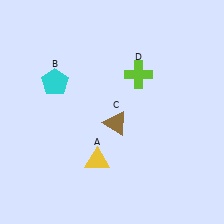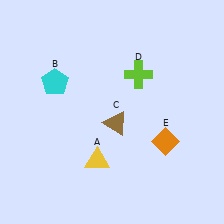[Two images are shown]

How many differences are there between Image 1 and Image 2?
There is 1 difference between the two images.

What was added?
An orange diamond (E) was added in Image 2.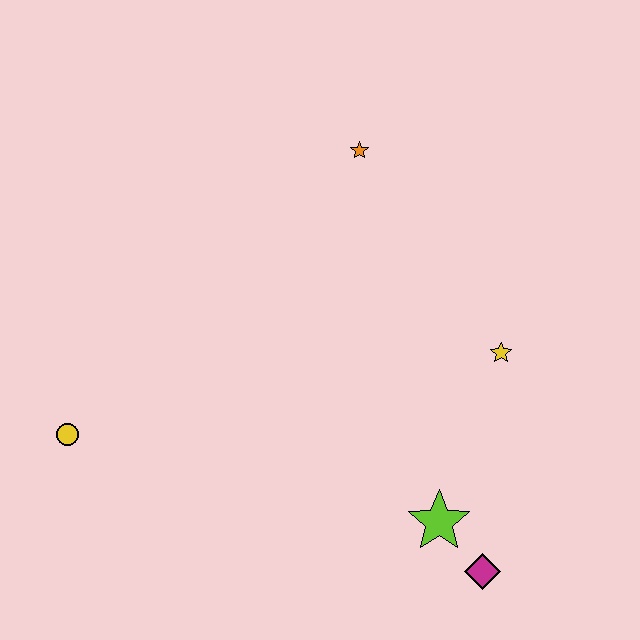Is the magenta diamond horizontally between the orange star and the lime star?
No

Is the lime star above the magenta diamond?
Yes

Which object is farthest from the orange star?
The magenta diamond is farthest from the orange star.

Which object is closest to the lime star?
The magenta diamond is closest to the lime star.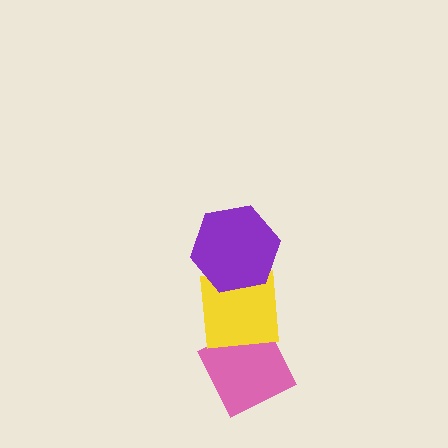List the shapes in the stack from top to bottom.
From top to bottom: the purple hexagon, the yellow square, the pink diamond.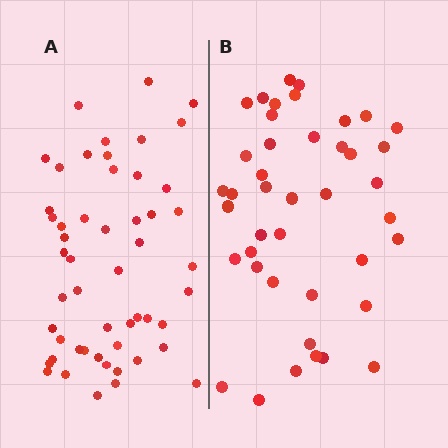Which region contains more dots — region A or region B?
Region A (the left region) has more dots.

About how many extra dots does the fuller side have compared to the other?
Region A has roughly 10 or so more dots than region B.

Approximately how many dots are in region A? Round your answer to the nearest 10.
About 50 dots. (The exact count is 52, which rounds to 50.)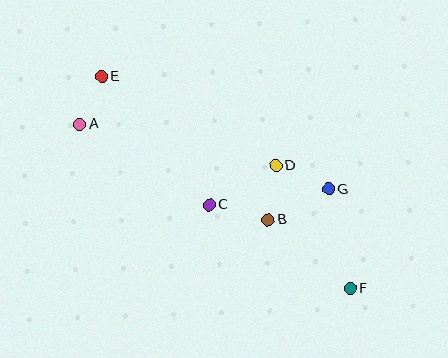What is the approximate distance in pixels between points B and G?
The distance between B and G is approximately 68 pixels.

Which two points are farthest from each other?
Points E and F are farthest from each other.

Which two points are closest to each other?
Points A and E are closest to each other.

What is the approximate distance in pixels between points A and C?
The distance between A and C is approximately 153 pixels.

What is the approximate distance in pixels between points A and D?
The distance between A and D is approximately 201 pixels.